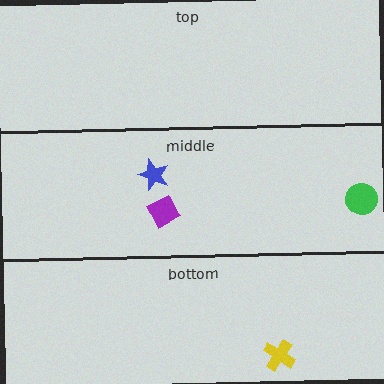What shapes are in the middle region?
The green circle, the purple diamond, the blue star.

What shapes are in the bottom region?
The yellow cross.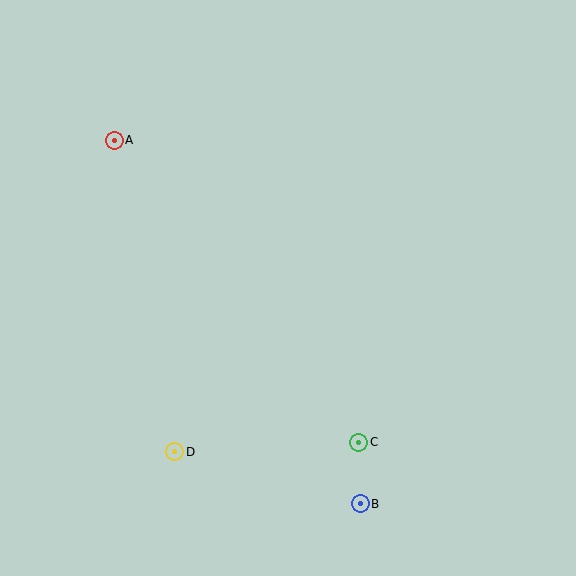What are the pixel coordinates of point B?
Point B is at (360, 504).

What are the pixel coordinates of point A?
Point A is at (114, 140).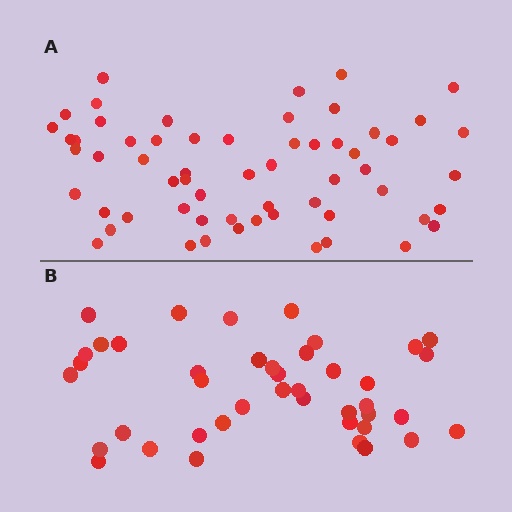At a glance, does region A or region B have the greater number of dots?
Region A (the top region) has more dots.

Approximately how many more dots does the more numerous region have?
Region A has approximately 20 more dots than region B.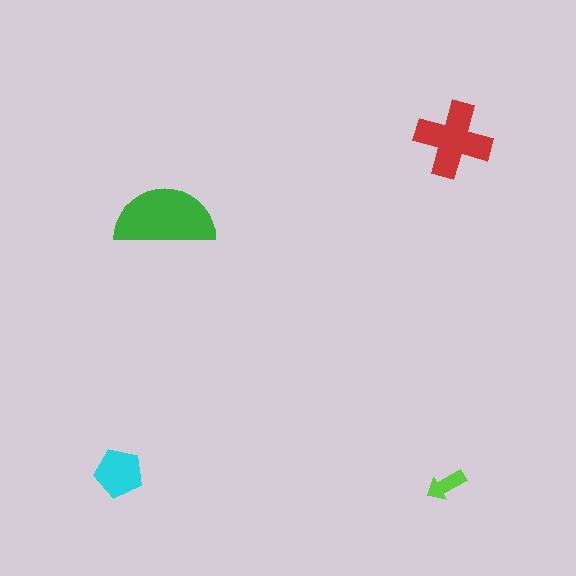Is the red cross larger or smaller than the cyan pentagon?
Larger.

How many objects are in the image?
There are 4 objects in the image.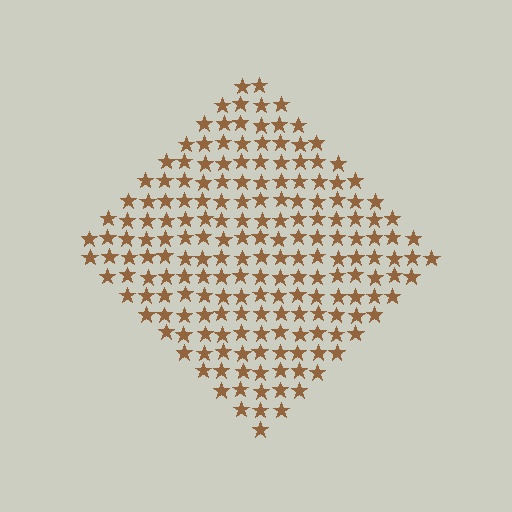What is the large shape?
The large shape is a diamond.